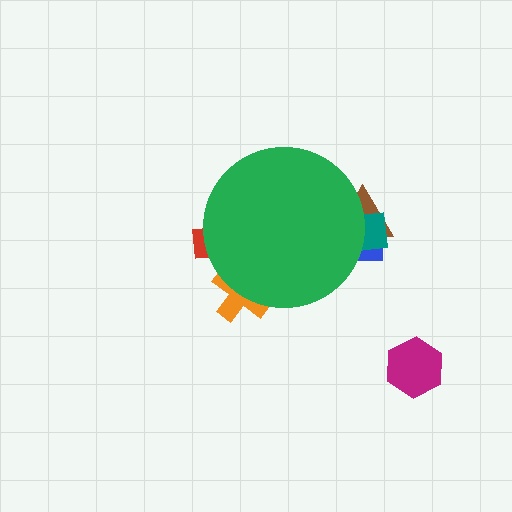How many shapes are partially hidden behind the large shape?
5 shapes are partially hidden.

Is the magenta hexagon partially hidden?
No, the magenta hexagon is fully visible.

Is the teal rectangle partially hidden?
Yes, the teal rectangle is partially hidden behind the green circle.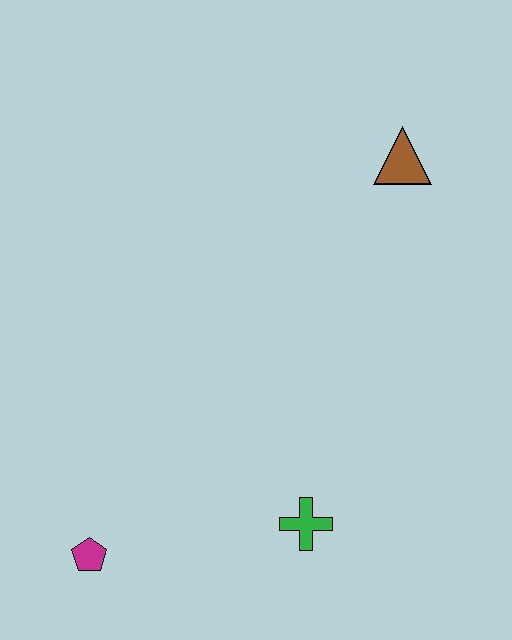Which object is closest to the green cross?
The magenta pentagon is closest to the green cross.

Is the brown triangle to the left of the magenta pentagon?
No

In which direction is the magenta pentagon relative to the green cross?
The magenta pentagon is to the left of the green cross.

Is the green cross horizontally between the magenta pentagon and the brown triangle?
Yes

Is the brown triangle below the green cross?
No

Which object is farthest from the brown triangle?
The magenta pentagon is farthest from the brown triangle.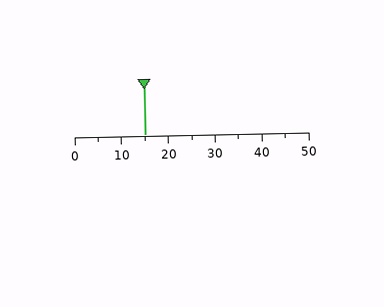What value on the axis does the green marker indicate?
The marker indicates approximately 15.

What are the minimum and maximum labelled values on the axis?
The axis runs from 0 to 50.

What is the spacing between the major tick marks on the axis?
The major ticks are spaced 10 apart.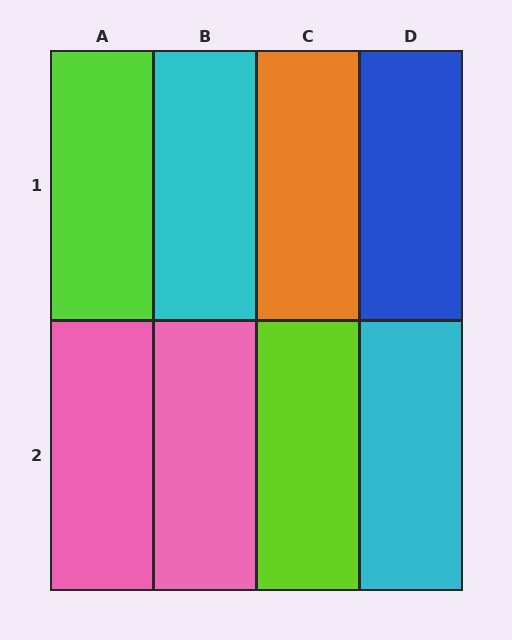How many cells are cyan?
2 cells are cyan.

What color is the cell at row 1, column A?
Lime.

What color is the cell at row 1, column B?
Cyan.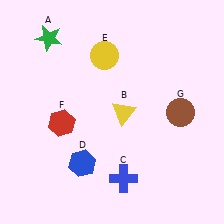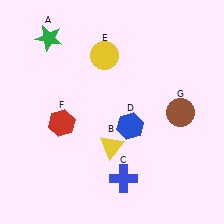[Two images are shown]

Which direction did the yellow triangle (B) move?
The yellow triangle (B) moved down.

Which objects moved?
The objects that moved are: the yellow triangle (B), the blue hexagon (D).